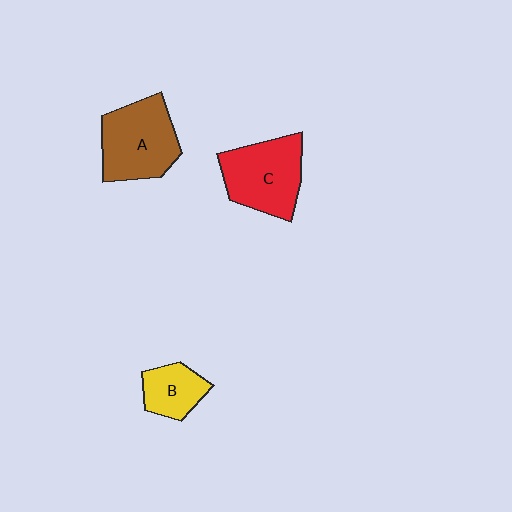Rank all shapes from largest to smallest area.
From largest to smallest: A (brown), C (red), B (yellow).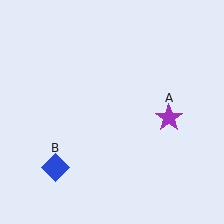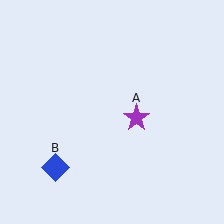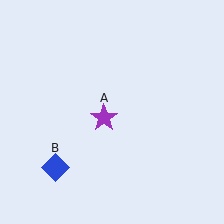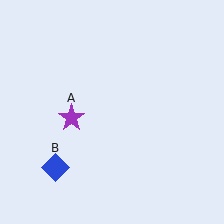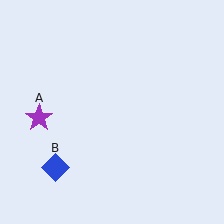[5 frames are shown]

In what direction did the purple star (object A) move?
The purple star (object A) moved left.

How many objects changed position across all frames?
1 object changed position: purple star (object A).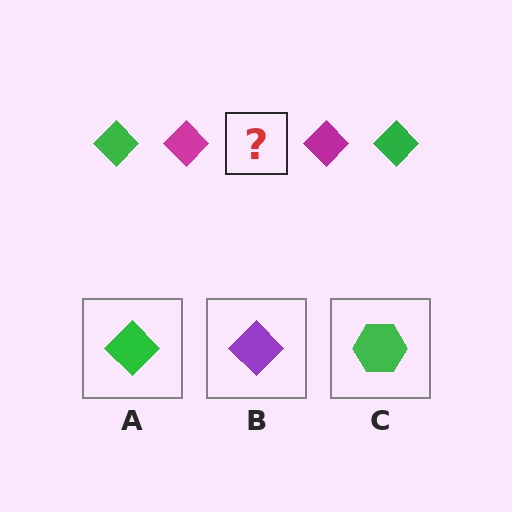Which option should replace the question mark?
Option A.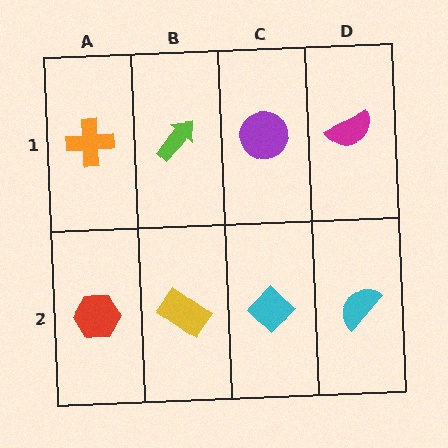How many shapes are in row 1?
4 shapes.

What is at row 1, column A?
An orange cross.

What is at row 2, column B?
A yellow rectangle.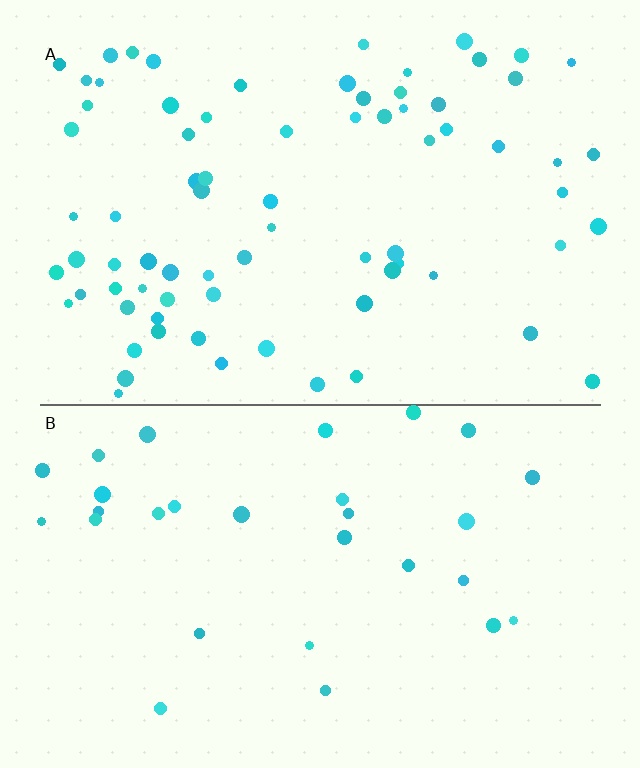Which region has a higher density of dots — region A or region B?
A (the top).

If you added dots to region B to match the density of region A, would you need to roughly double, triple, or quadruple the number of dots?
Approximately triple.